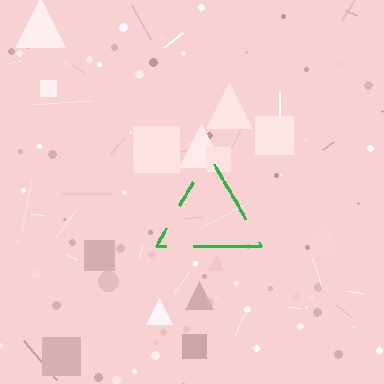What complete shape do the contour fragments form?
The contour fragments form a triangle.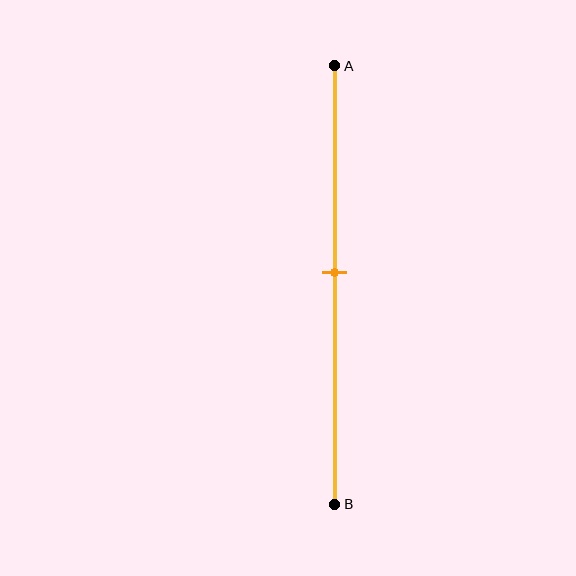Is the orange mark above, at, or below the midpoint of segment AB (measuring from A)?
The orange mark is approximately at the midpoint of segment AB.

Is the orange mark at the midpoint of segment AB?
Yes, the mark is approximately at the midpoint.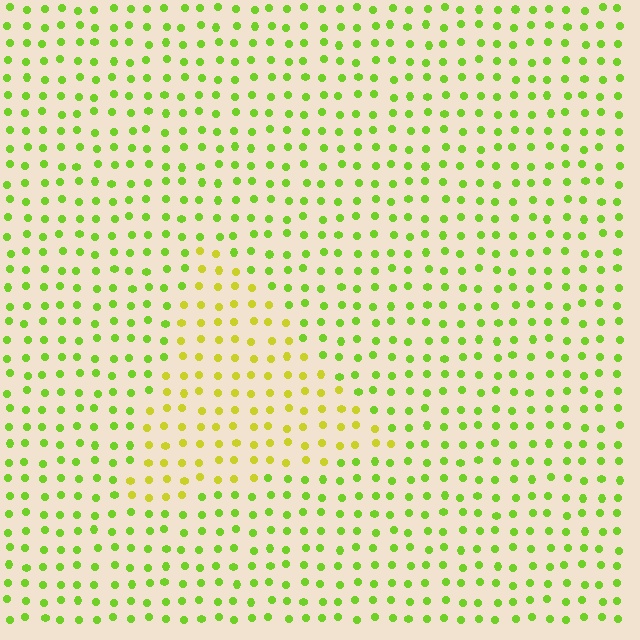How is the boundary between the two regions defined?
The boundary is defined purely by a slight shift in hue (about 32 degrees). Spacing, size, and orientation are identical on both sides.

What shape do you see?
I see a triangle.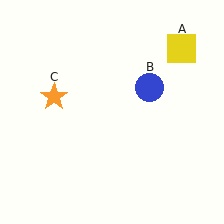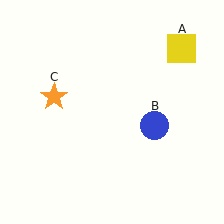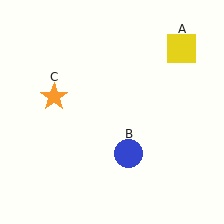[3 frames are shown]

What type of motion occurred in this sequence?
The blue circle (object B) rotated clockwise around the center of the scene.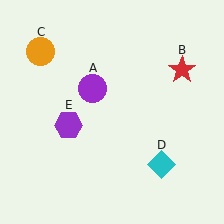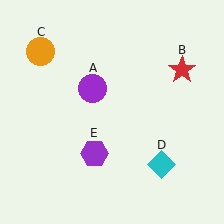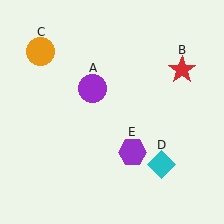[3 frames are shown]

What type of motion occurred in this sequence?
The purple hexagon (object E) rotated counterclockwise around the center of the scene.